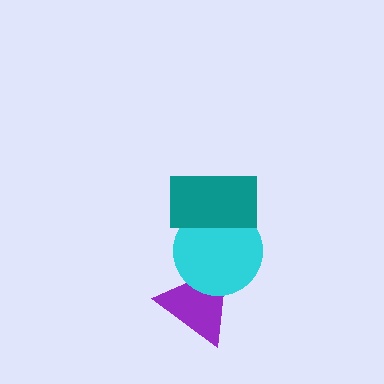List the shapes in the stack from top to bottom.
From top to bottom: the teal rectangle, the cyan circle, the purple triangle.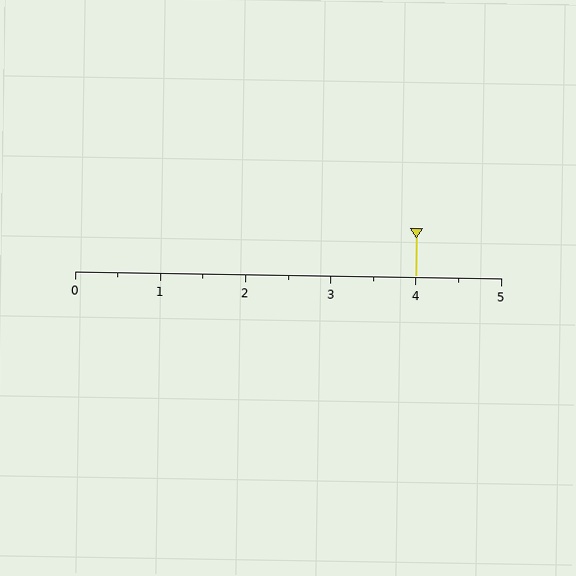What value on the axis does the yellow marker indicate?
The marker indicates approximately 4.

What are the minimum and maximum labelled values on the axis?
The axis runs from 0 to 5.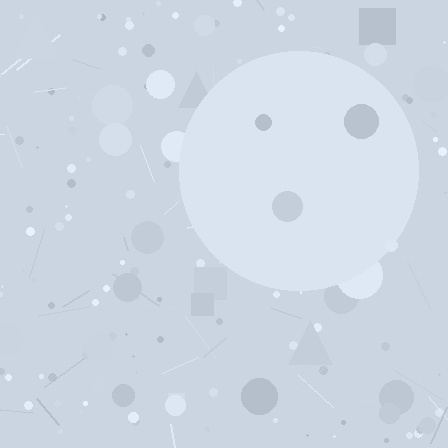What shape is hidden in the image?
A circle is hidden in the image.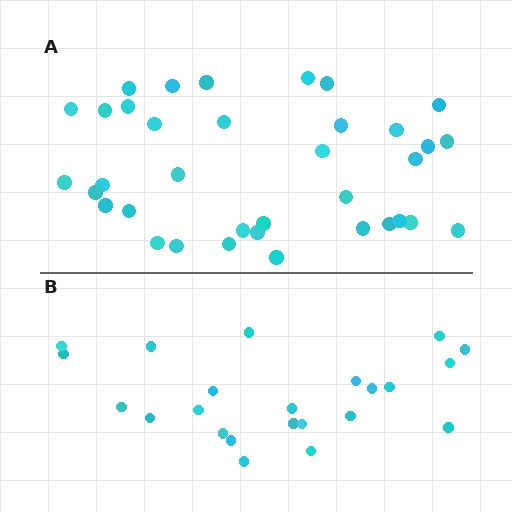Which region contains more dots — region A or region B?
Region A (the top region) has more dots.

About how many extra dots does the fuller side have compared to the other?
Region A has approximately 15 more dots than region B.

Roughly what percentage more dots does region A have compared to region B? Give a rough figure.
About 55% more.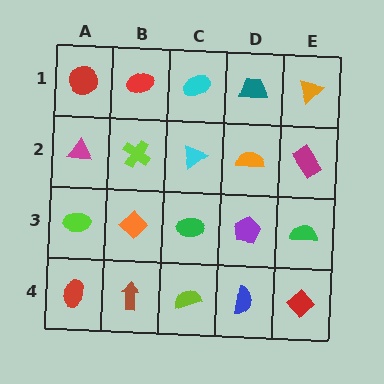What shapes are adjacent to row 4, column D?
A purple pentagon (row 3, column D), a lime semicircle (row 4, column C), a red diamond (row 4, column E).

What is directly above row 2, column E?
An orange triangle.